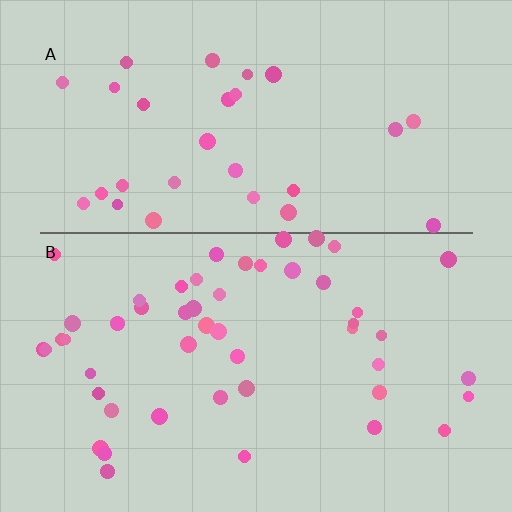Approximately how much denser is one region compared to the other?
Approximately 1.6× — region B over region A.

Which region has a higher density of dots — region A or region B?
B (the bottom).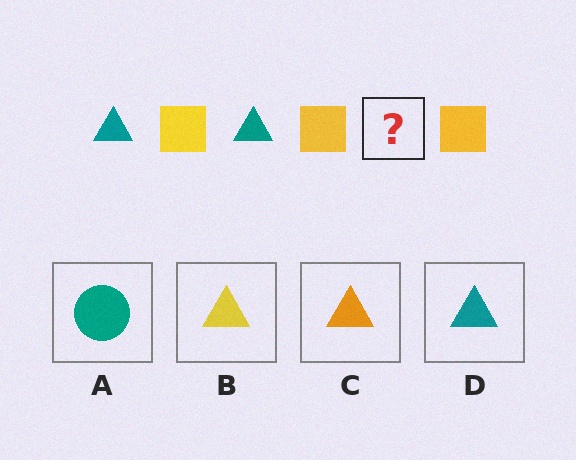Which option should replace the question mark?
Option D.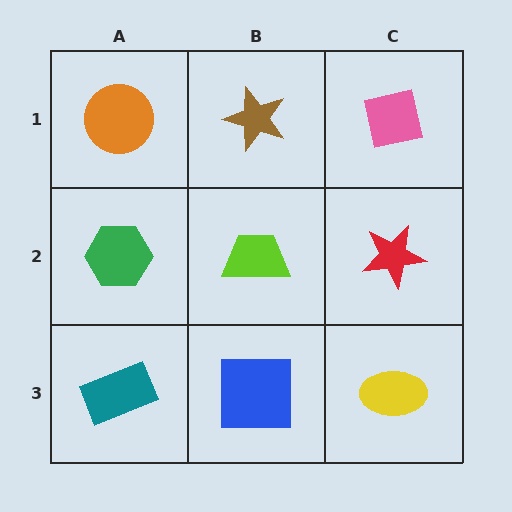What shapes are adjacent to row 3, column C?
A red star (row 2, column C), a blue square (row 3, column B).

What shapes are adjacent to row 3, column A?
A green hexagon (row 2, column A), a blue square (row 3, column B).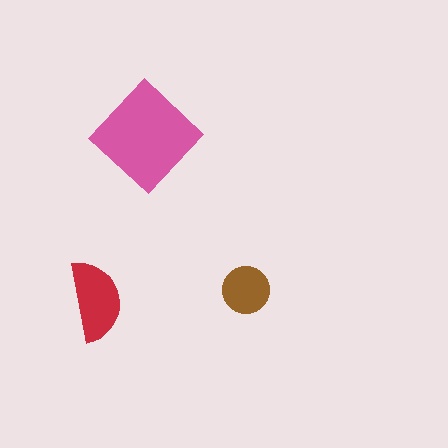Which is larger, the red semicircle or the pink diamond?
The pink diamond.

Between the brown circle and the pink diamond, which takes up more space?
The pink diamond.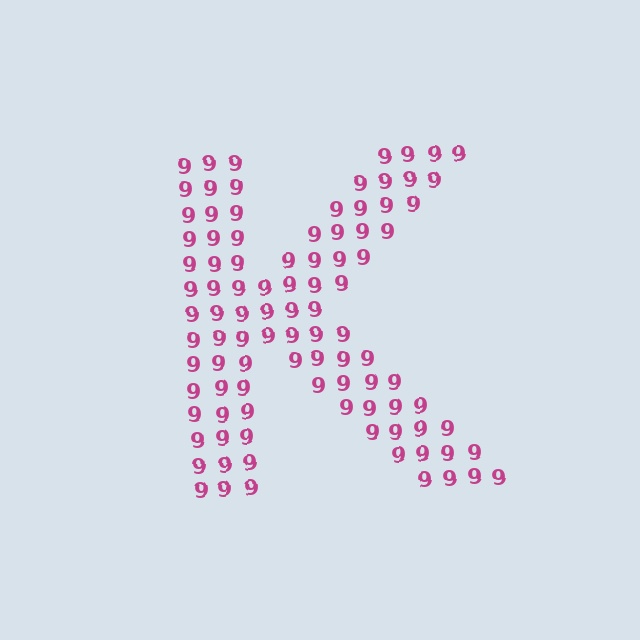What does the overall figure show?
The overall figure shows the letter K.